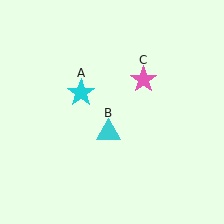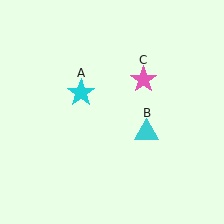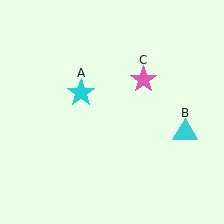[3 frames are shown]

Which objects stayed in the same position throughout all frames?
Cyan star (object A) and pink star (object C) remained stationary.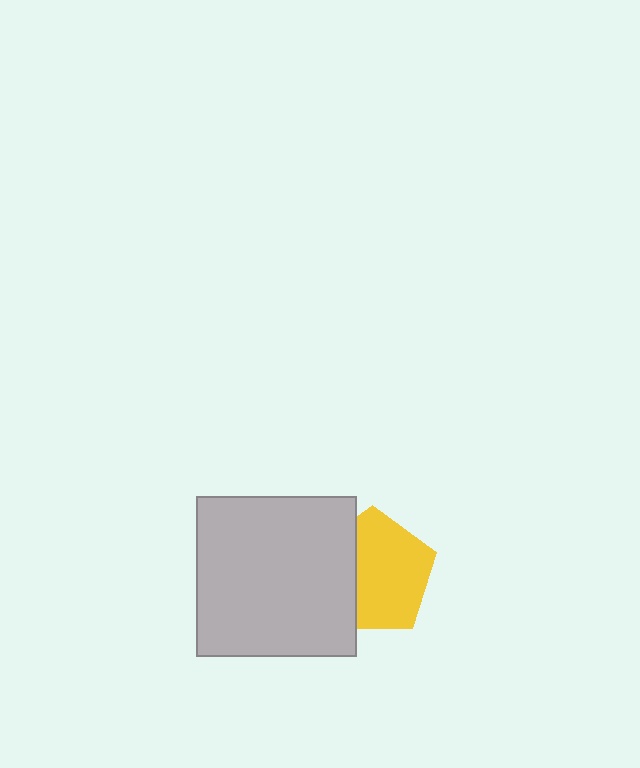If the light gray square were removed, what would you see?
You would see the complete yellow pentagon.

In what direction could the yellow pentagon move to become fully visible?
The yellow pentagon could move right. That would shift it out from behind the light gray square entirely.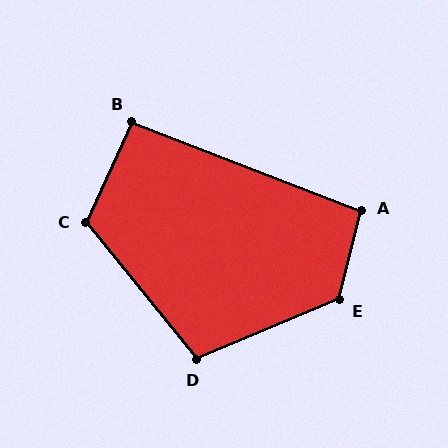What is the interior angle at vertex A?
Approximately 97 degrees (obtuse).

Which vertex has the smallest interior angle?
B, at approximately 93 degrees.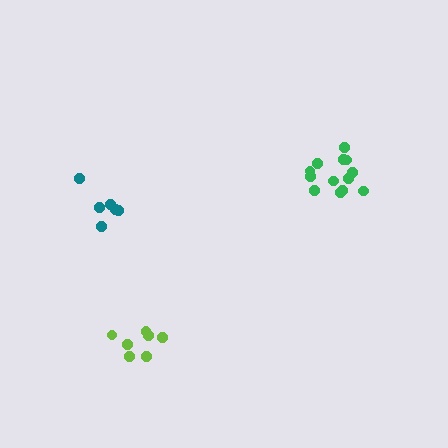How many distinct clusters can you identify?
There are 3 distinct clusters.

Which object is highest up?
The green cluster is topmost.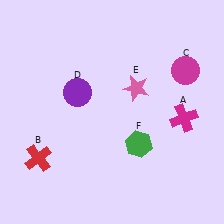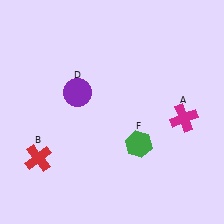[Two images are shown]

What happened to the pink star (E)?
The pink star (E) was removed in Image 2. It was in the top-right area of Image 1.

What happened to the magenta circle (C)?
The magenta circle (C) was removed in Image 2. It was in the top-right area of Image 1.